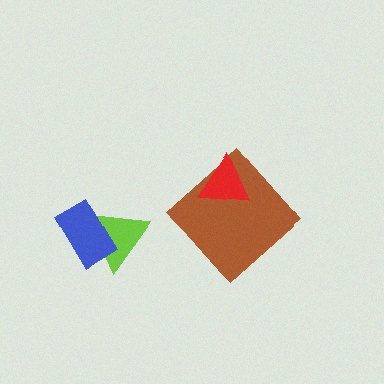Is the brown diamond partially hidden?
Yes, it is partially covered by another shape.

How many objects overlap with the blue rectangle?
1 object overlaps with the blue rectangle.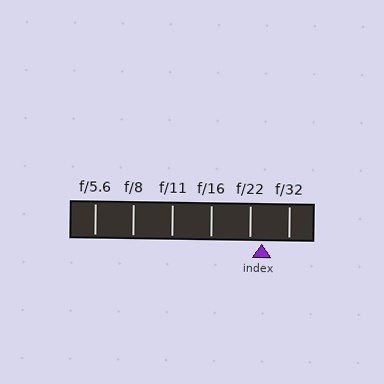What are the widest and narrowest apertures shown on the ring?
The widest aperture shown is f/5.6 and the narrowest is f/32.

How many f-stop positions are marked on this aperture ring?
There are 6 f-stop positions marked.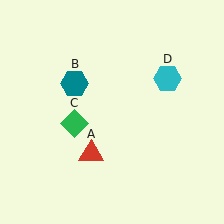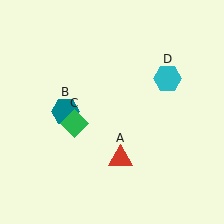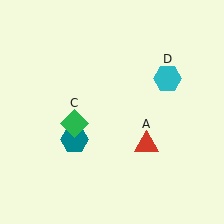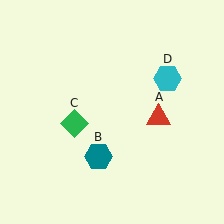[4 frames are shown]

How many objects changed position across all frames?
2 objects changed position: red triangle (object A), teal hexagon (object B).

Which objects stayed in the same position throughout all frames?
Green diamond (object C) and cyan hexagon (object D) remained stationary.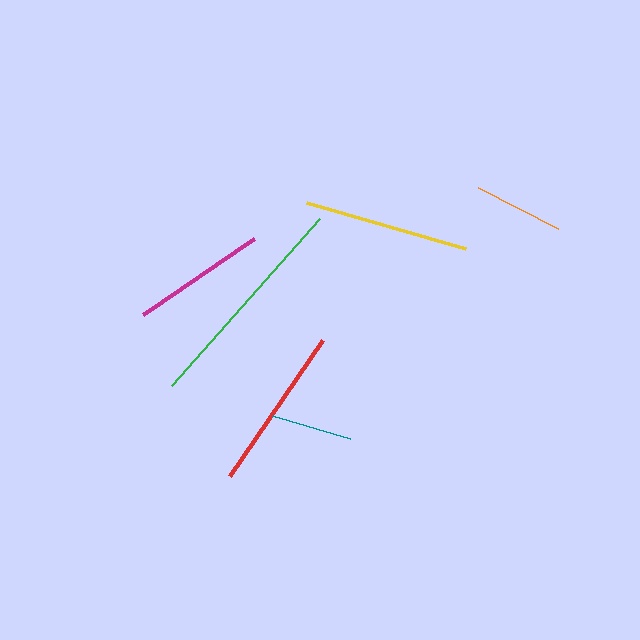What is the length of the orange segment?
The orange segment is approximately 90 pixels long.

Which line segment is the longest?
The green line is the longest at approximately 223 pixels.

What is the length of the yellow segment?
The yellow segment is approximately 165 pixels long.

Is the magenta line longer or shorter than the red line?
The red line is longer than the magenta line.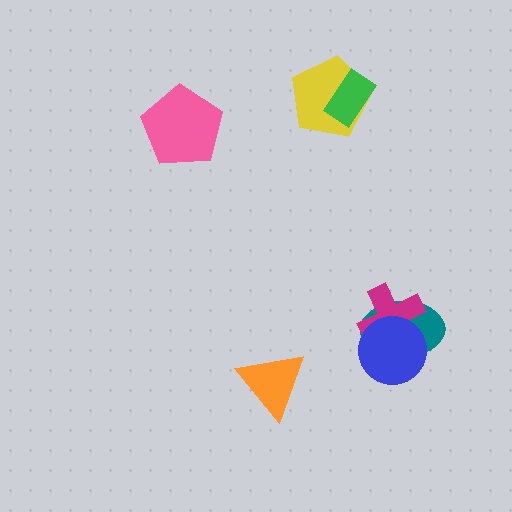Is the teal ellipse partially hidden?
Yes, it is partially covered by another shape.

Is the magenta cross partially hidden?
Yes, it is partially covered by another shape.